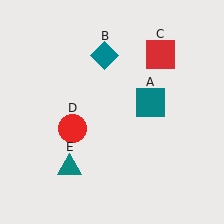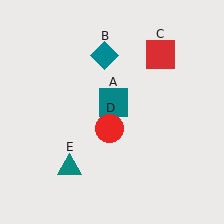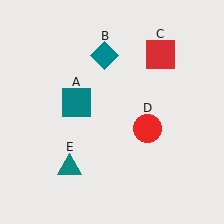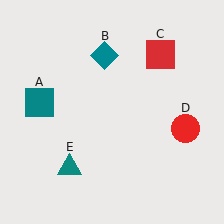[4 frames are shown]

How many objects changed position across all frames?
2 objects changed position: teal square (object A), red circle (object D).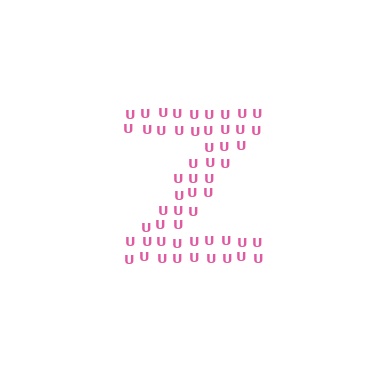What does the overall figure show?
The overall figure shows the letter Z.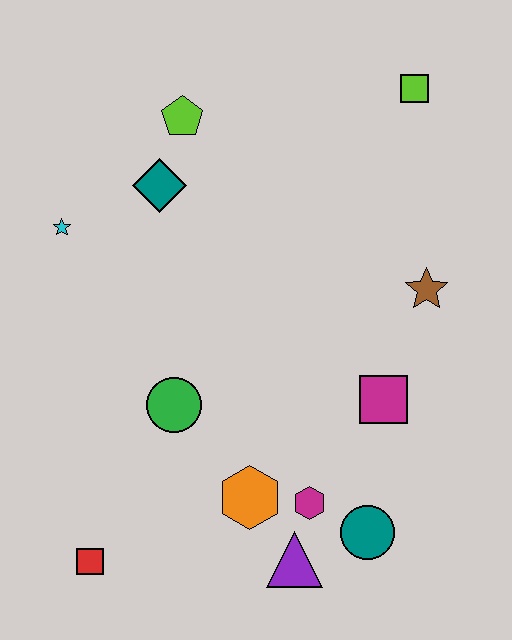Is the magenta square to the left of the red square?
No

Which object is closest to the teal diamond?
The lime pentagon is closest to the teal diamond.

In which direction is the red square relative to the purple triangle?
The red square is to the left of the purple triangle.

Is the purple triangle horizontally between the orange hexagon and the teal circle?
Yes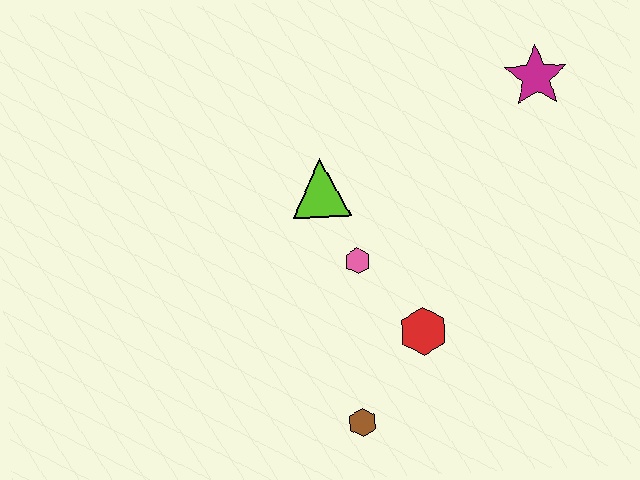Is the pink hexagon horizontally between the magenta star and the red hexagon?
No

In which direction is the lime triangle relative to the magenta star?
The lime triangle is to the left of the magenta star.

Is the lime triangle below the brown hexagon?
No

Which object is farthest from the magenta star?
The brown hexagon is farthest from the magenta star.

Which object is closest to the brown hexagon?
The red hexagon is closest to the brown hexagon.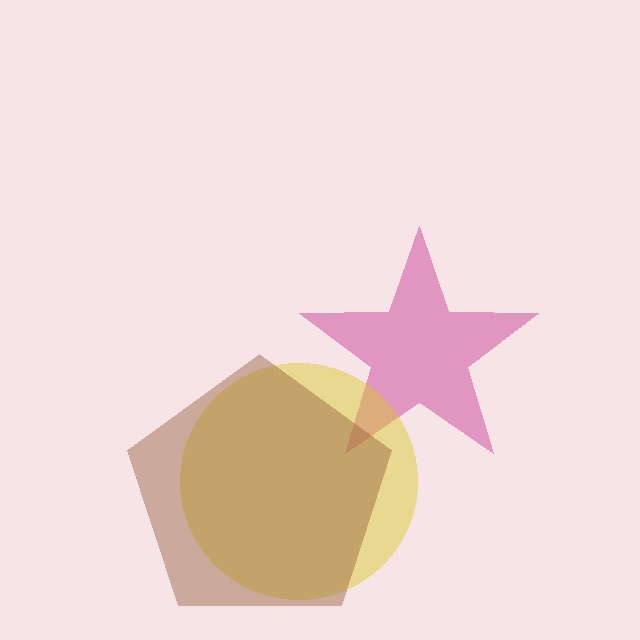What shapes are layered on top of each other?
The layered shapes are: a magenta star, a yellow circle, a brown pentagon.